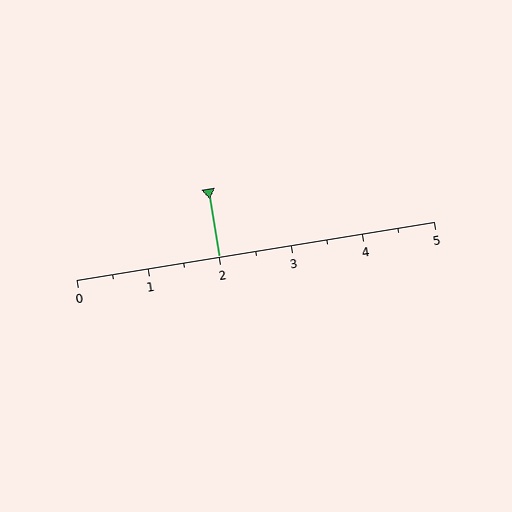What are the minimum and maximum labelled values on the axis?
The axis runs from 0 to 5.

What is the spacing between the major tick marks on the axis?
The major ticks are spaced 1 apart.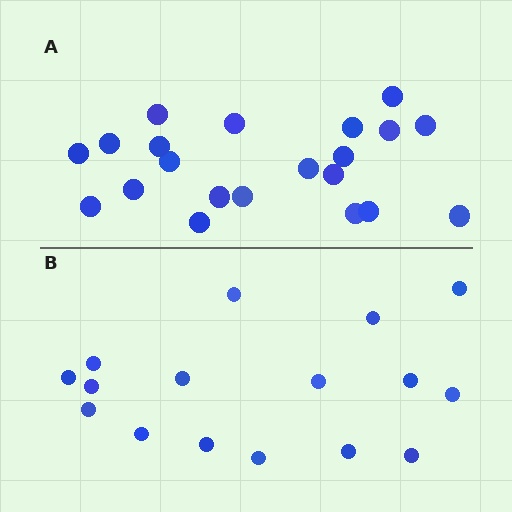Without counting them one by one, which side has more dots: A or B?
Region A (the top region) has more dots.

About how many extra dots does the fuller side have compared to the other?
Region A has about 5 more dots than region B.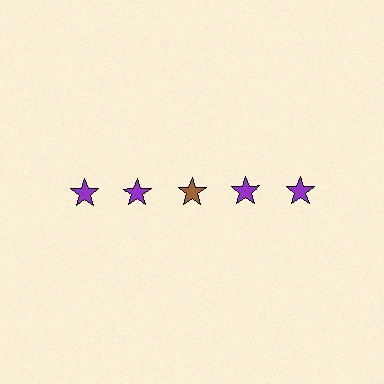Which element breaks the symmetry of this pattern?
The brown star in the top row, center column breaks the symmetry. All other shapes are purple stars.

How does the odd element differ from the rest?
It has a different color: brown instead of purple.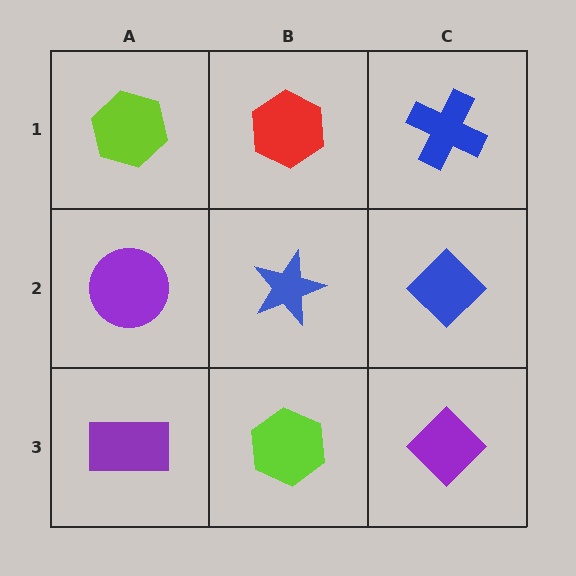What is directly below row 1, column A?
A purple circle.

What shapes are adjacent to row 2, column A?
A lime hexagon (row 1, column A), a purple rectangle (row 3, column A), a blue star (row 2, column B).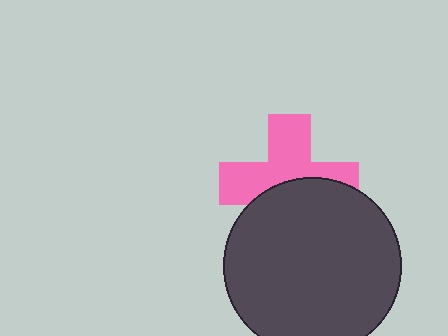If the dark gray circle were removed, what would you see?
You would see the complete pink cross.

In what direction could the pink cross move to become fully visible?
The pink cross could move up. That would shift it out from behind the dark gray circle entirely.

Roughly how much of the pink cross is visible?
About half of it is visible (roughly 56%).